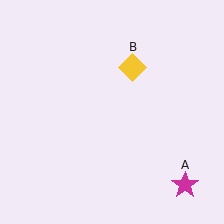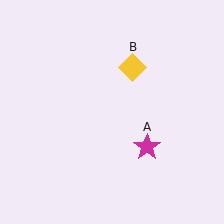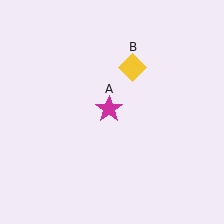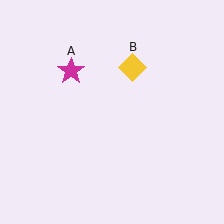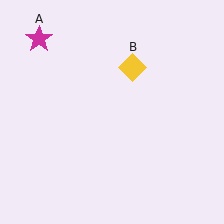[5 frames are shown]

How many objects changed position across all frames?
1 object changed position: magenta star (object A).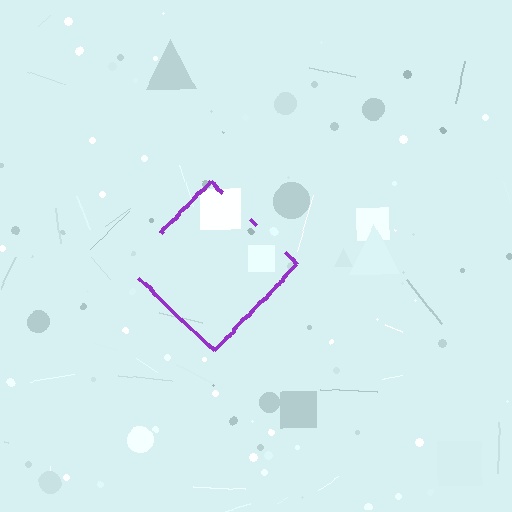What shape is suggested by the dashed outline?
The dashed outline suggests a diamond.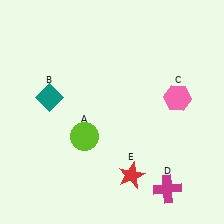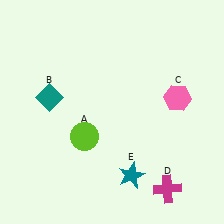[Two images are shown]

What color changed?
The star (E) changed from red in Image 1 to teal in Image 2.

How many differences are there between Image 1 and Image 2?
There is 1 difference between the two images.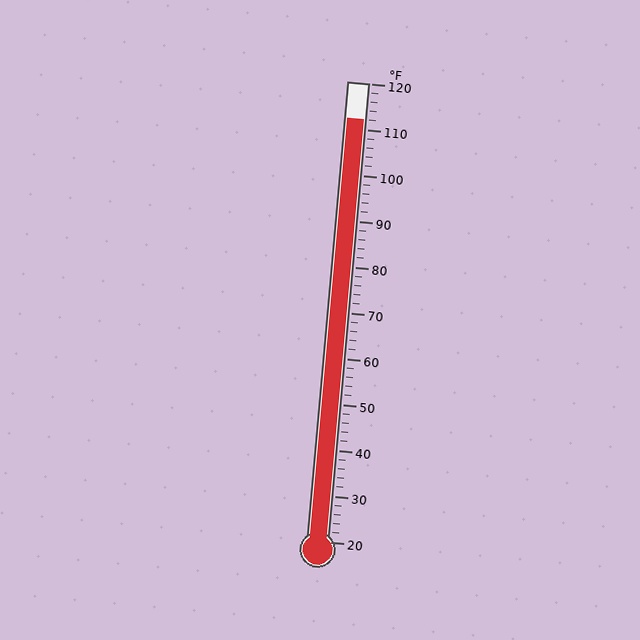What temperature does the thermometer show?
The thermometer shows approximately 112°F.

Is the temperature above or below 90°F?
The temperature is above 90°F.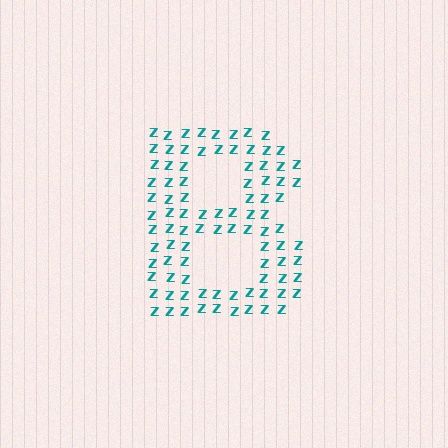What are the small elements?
The small elements are letter Z's.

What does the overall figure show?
The overall figure shows the letter B.